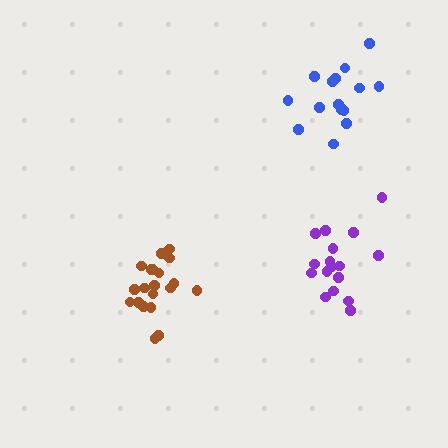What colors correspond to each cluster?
The clusters are colored: purple, blue, brown.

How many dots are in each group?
Group 1: 17 dots, Group 2: 16 dots, Group 3: 20 dots (53 total).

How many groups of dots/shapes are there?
There are 3 groups.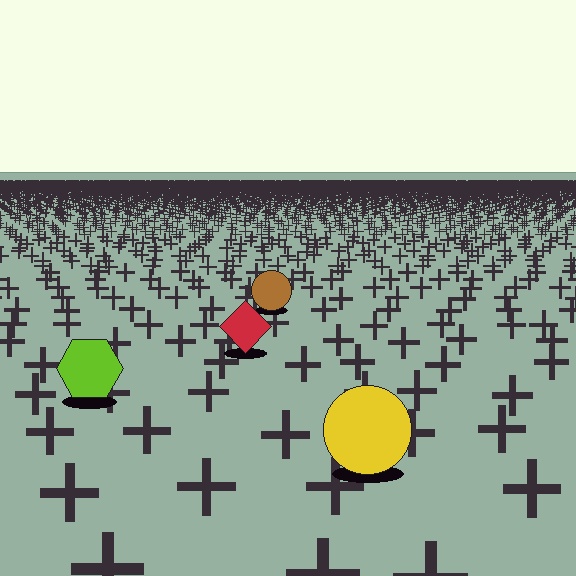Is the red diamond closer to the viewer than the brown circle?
Yes. The red diamond is closer — you can tell from the texture gradient: the ground texture is coarser near it.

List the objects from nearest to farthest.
From nearest to farthest: the yellow circle, the lime hexagon, the red diamond, the brown circle.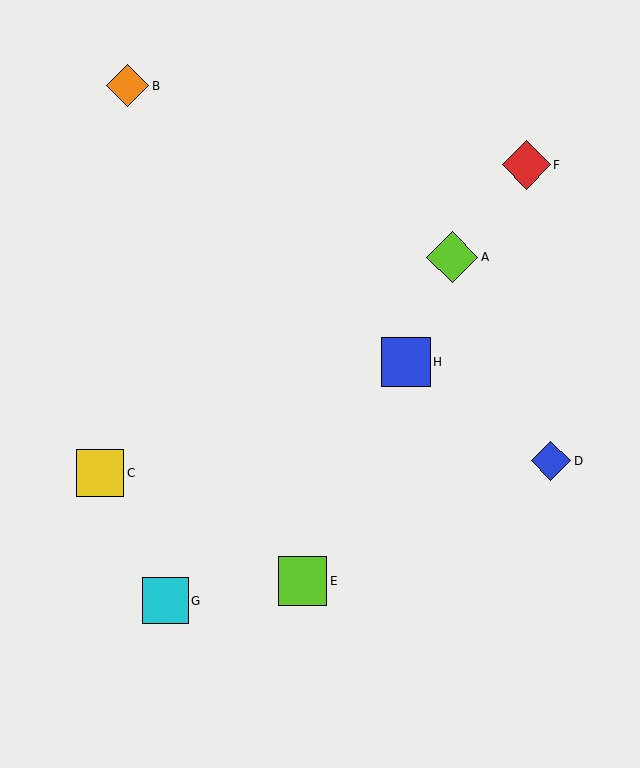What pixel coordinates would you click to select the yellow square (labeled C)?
Click at (100, 473) to select the yellow square C.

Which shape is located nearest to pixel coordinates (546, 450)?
The blue diamond (labeled D) at (551, 461) is nearest to that location.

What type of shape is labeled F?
Shape F is a red diamond.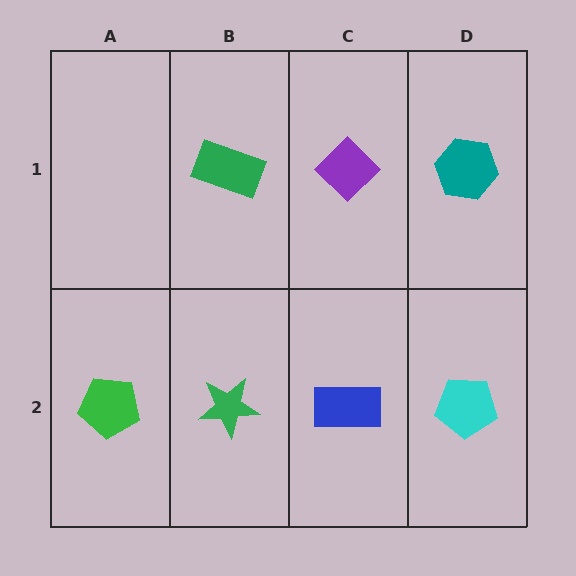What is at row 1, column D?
A teal hexagon.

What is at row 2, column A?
A green pentagon.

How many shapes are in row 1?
3 shapes.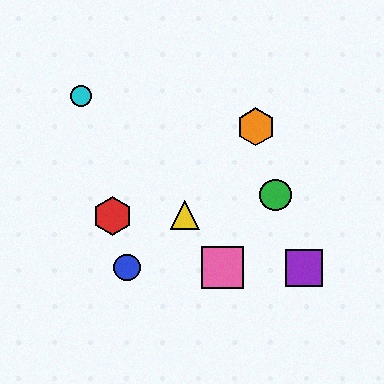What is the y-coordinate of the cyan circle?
The cyan circle is at y≈96.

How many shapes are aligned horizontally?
3 shapes (the blue circle, the purple square, the pink square) are aligned horizontally.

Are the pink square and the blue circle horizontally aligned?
Yes, both are at y≈268.